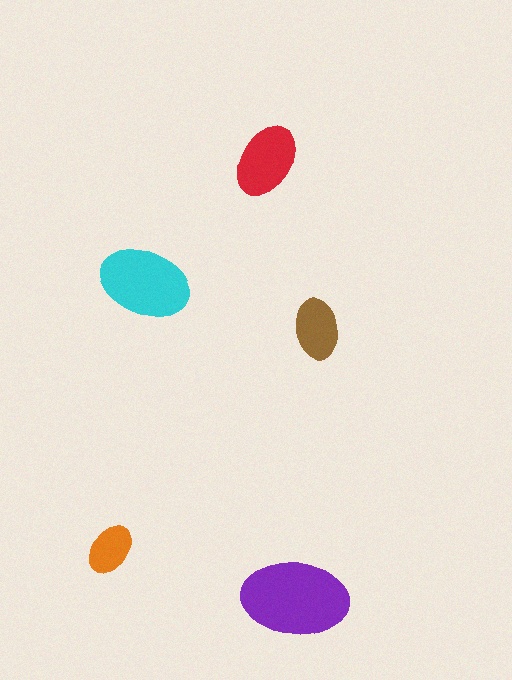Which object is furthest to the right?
The brown ellipse is rightmost.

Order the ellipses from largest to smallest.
the purple one, the cyan one, the red one, the brown one, the orange one.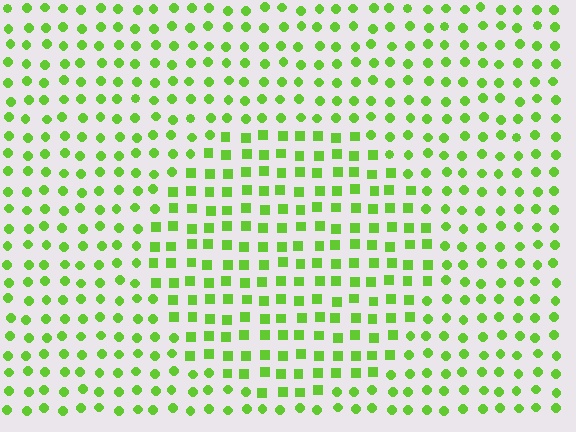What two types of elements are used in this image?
The image uses squares inside the circle region and circles outside it.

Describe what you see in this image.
The image is filled with small lime elements arranged in a uniform grid. A circle-shaped region contains squares, while the surrounding area contains circles. The boundary is defined purely by the change in element shape.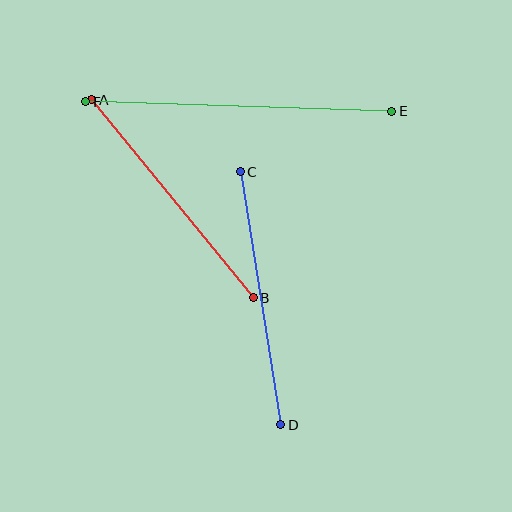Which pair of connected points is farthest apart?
Points E and F are farthest apart.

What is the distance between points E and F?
The distance is approximately 306 pixels.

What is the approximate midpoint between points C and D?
The midpoint is at approximately (260, 298) pixels.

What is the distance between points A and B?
The distance is approximately 255 pixels.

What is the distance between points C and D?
The distance is approximately 257 pixels.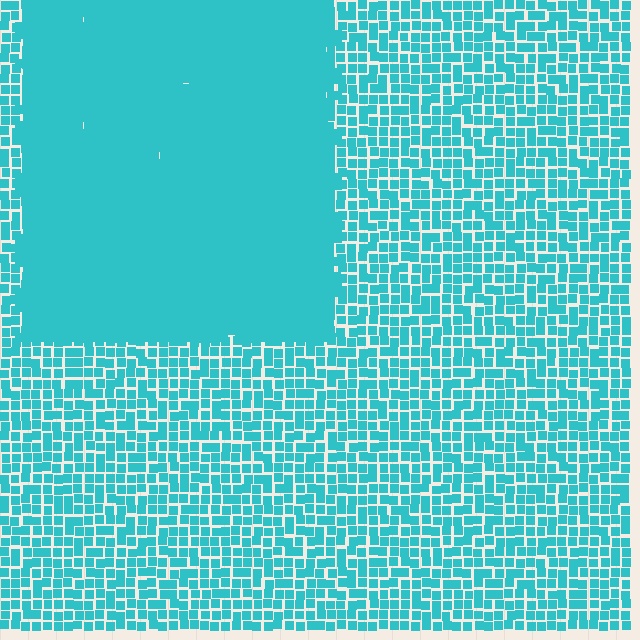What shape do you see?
I see a rectangle.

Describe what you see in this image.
The image contains small cyan elements arranged at two different densities. A rectangle-shaped region is visible where the elements are more densely packed than the surrounding area.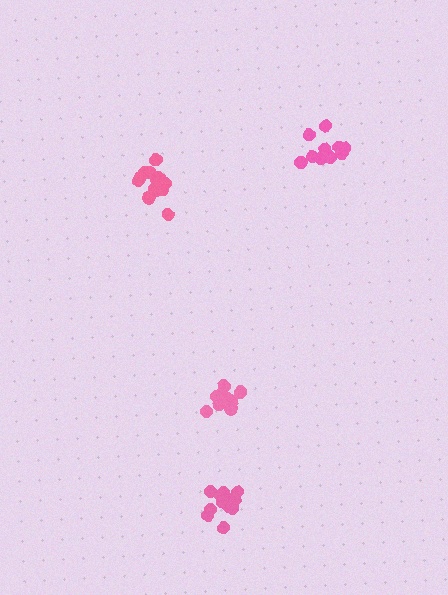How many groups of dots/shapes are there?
There are 4 groups.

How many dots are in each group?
Group 1: 12 dots, Group 2: 14 dots, Group 3: 11 dots, Group 4: 10 dots (47 total).